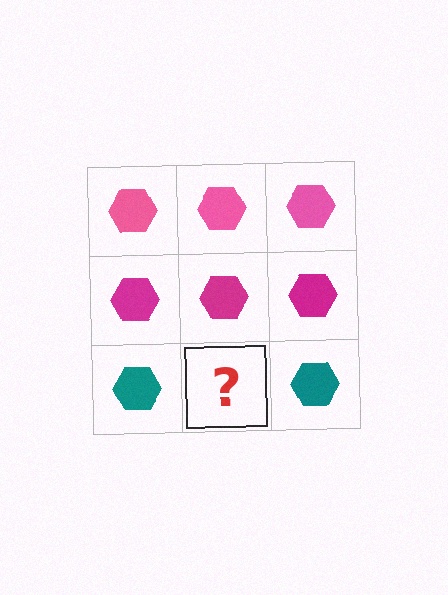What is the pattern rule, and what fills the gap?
The rule is that each row has a consistent color. The gap should be filled with a teal hexagon.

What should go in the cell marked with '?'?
The missing cell should contain a teal hexagon.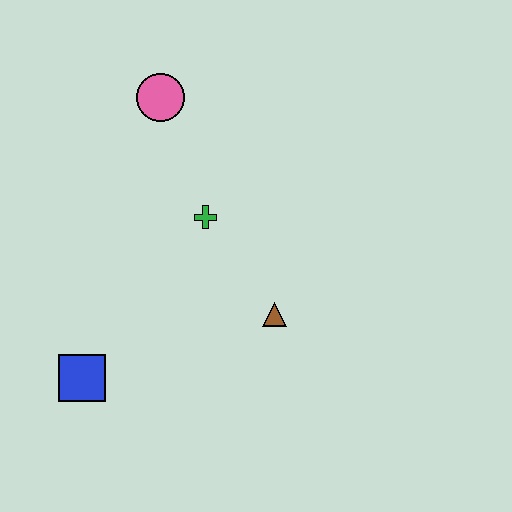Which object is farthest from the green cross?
The blue square is farthest from the green cross.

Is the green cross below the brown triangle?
No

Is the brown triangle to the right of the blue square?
Yes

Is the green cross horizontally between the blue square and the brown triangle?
Yes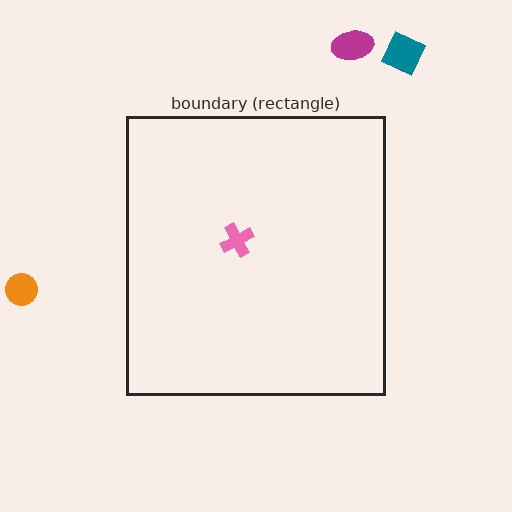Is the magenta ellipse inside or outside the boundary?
Outside.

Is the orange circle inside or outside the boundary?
Outside.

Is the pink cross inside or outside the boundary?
Inside.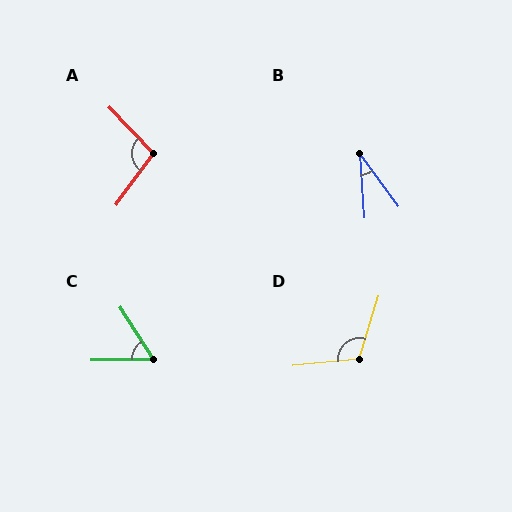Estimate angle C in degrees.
Approximately 58 degrees.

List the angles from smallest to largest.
B (32°), C (58°), A (101°), D (113°).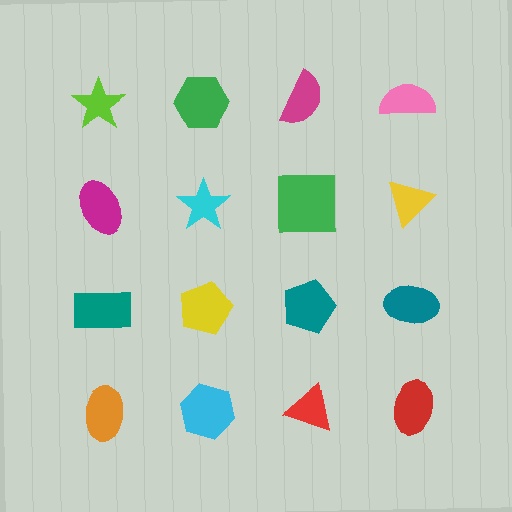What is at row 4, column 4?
A red ellipse.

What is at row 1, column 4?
A pink semicircle.